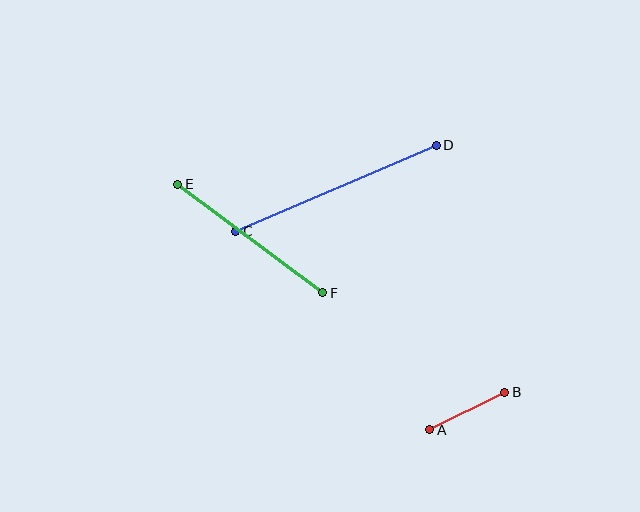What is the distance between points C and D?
The distance is approximately 218 pixels.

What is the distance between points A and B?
The distance is approximately 84 pixels.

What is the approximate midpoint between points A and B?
The midpoint is at approximately (467, 411) pixels.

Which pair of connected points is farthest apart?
Points C and D are farthest apart.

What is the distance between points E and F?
The distance is approximately 181 pixels.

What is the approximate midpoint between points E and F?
The midpoint is at approximately (250, 238) pixels.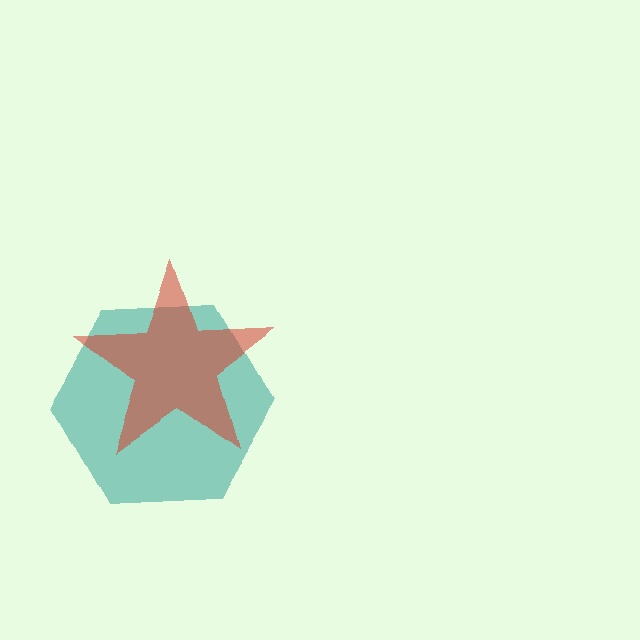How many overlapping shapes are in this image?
There are 2 overlapping shapes in the image.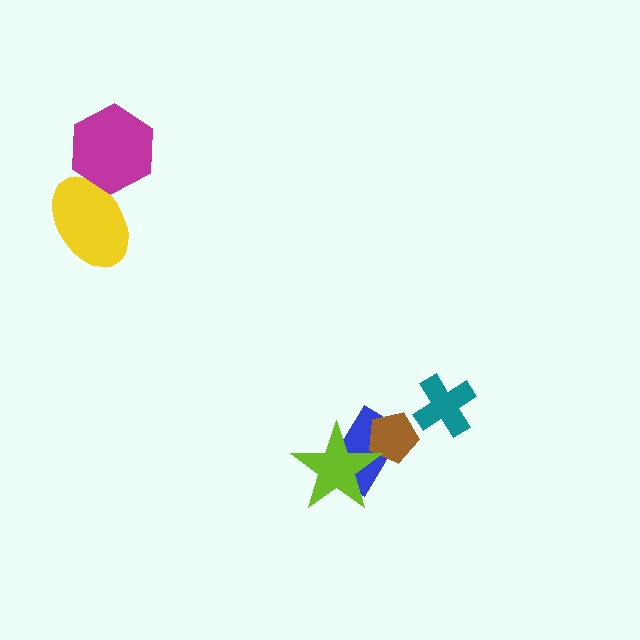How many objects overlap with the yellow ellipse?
1 object overlaps with the yellow ellipse.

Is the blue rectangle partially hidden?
Yes, it is partially covered by another shape.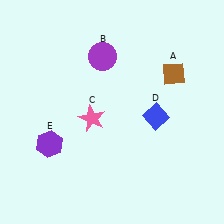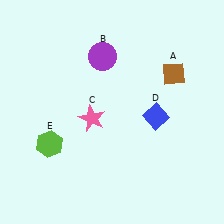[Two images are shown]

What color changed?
The hexagon (E) changed from purple in Image 1 to lime in Image 2.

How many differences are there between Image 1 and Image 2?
There is 1 difference between the two images.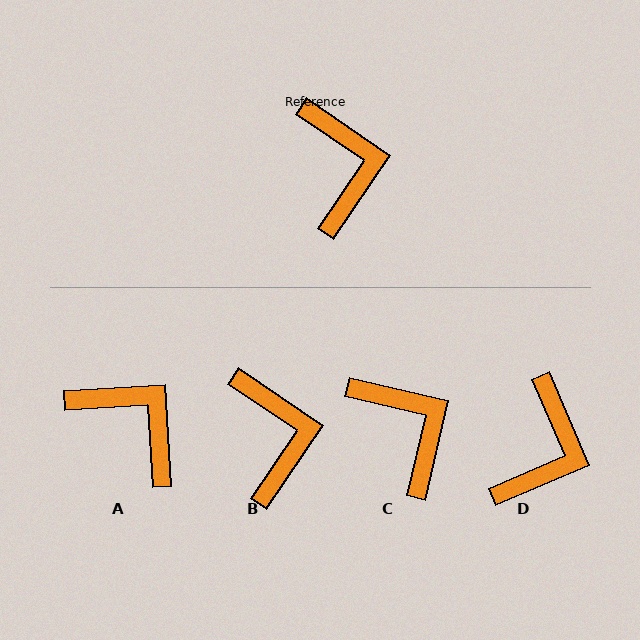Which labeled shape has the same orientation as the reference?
B.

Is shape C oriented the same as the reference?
No, it is off by about 21 degrees.